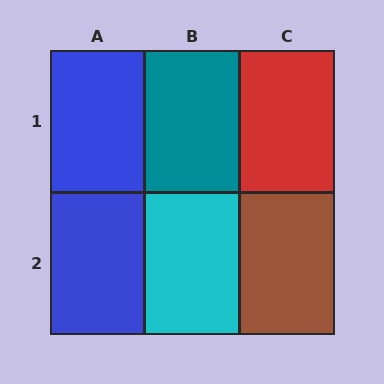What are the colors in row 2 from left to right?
Blue, cyan, brown.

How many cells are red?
1 cell is red.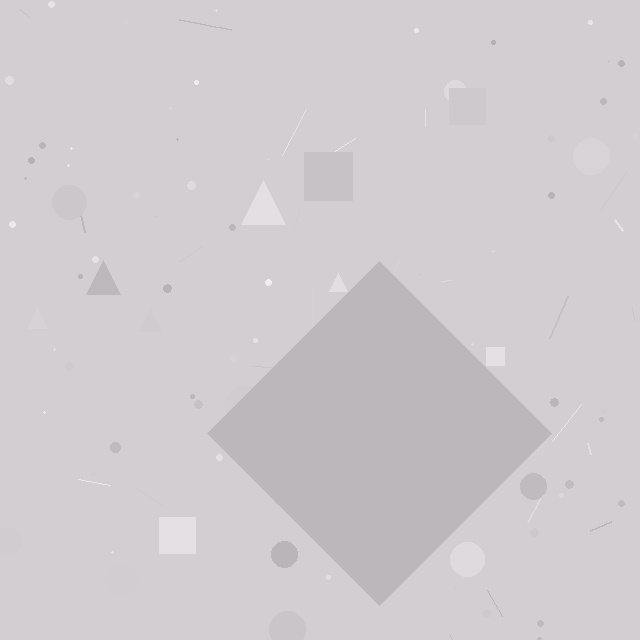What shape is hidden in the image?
A diamond is hidden in the image.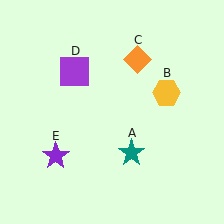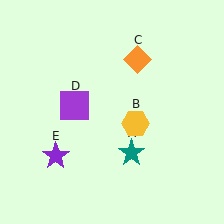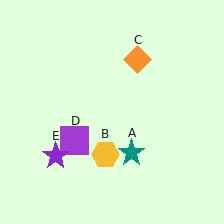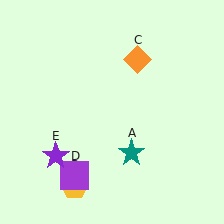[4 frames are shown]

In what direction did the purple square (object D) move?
The purple square (object D) moved down.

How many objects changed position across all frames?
2 objects changed position: yellow hexagon (object B), purple square (object D).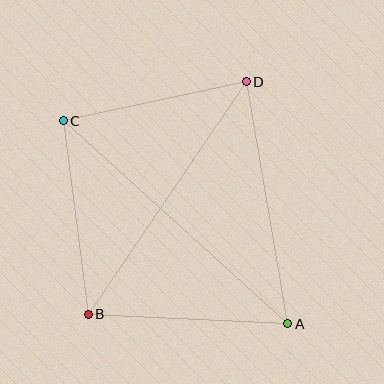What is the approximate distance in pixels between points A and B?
The distance between A and B is approximately 199 pixels.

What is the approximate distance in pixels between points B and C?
The distance between B and C is approximately 195 pixels.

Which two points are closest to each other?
Points C and D are closest to each other.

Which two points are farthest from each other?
Points A and C are farthest from each other.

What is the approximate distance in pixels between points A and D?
The distance between A and D is approximately 246 pixels.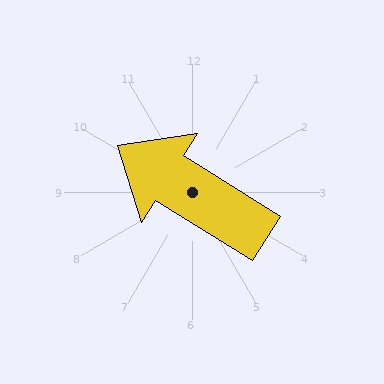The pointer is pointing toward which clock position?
Roughly 10 o'clock.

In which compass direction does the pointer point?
Northwest.